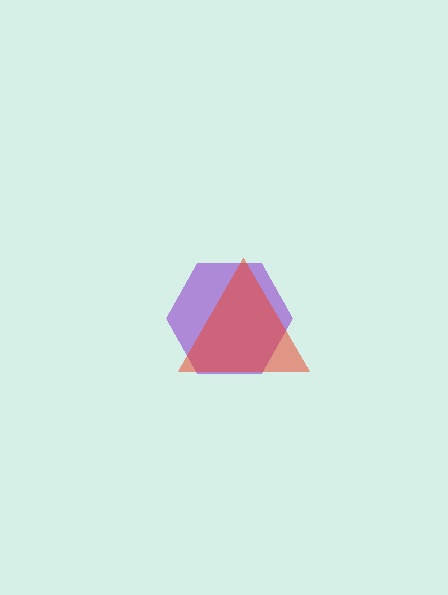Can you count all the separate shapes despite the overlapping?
Yes, there are 2 separate shapes.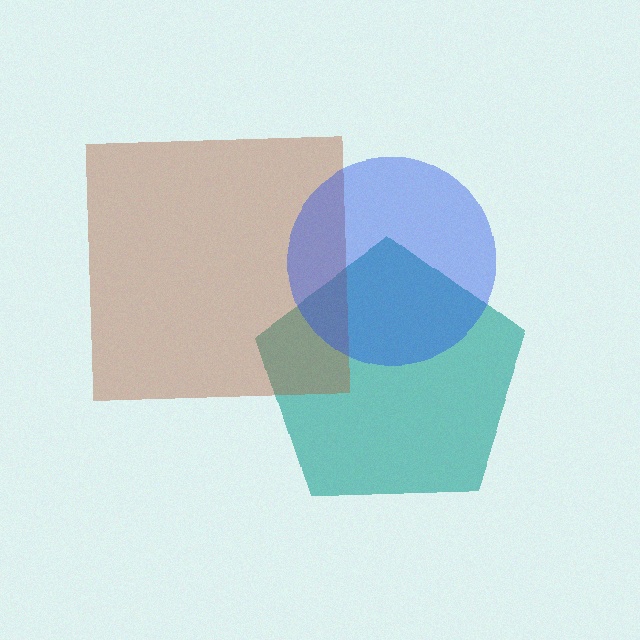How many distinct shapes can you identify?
There are 3 distinct shapes: a teal pentagon, a brown square, a blue circle.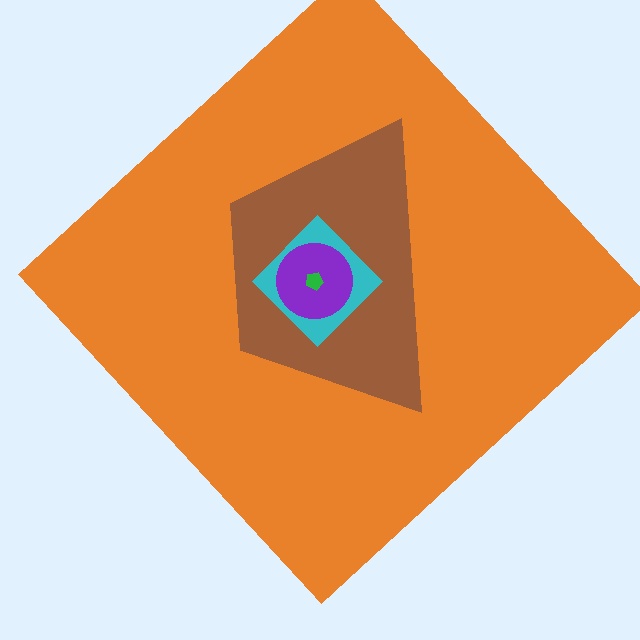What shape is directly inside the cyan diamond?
The purple circle.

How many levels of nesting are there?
5.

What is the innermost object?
The green pentagon.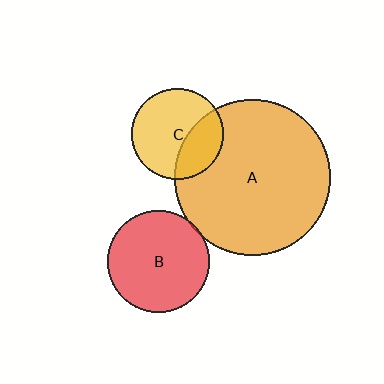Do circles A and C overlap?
Yes.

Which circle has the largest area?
Circle A (orange).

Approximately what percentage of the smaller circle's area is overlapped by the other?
Approximately 35%.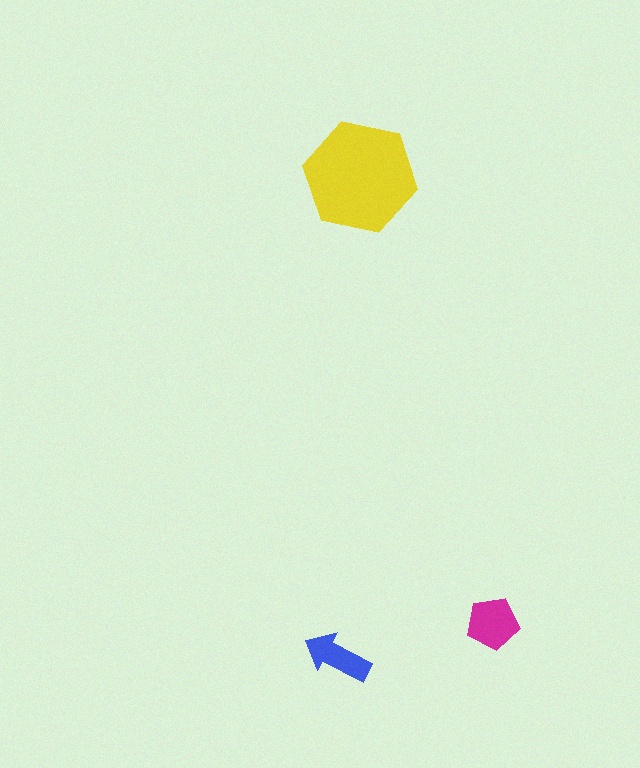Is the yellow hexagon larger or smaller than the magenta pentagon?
Larger.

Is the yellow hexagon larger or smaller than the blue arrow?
Larger.